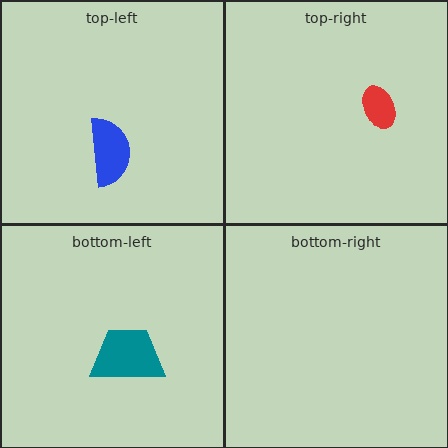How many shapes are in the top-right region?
1.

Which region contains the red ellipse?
The top-right region.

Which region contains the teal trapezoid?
The bottom-left region.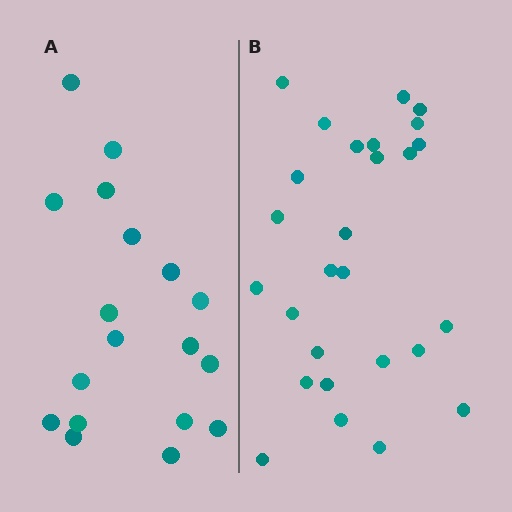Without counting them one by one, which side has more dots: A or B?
Region B (the right region) has more dots.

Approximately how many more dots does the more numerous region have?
Region B has roughly 8 or so more dots than region A.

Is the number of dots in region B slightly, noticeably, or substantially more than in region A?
Region B has substantially more. The ratio is roughly 1.5 to 1.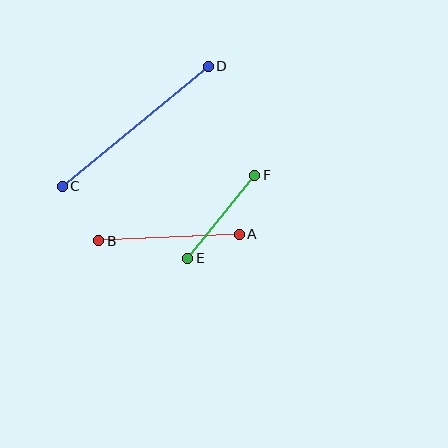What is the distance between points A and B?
The distance is approximately 141 pixels.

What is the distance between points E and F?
The distance is approximately 107 pixels.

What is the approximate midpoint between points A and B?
The midpoint is at approximately (169, 238) pixels.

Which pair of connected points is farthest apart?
Points C and D are farthest apart.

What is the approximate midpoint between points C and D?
The midpoint is at approximately (135, 126) pixels.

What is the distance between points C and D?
The distance is approximately 189 pixels.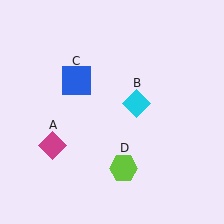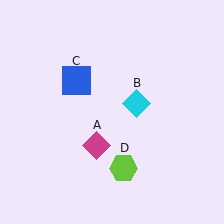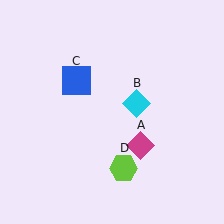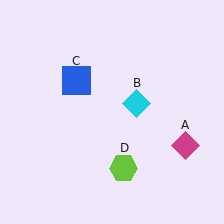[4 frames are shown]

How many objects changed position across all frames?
1 object changed position: magenta diamond (object A).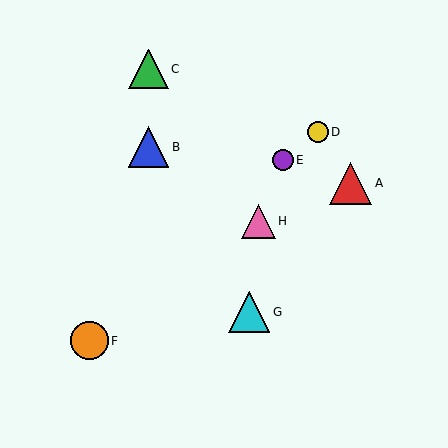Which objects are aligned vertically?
Objects B, C are aligned vertically.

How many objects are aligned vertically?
2 objects (B, C) are aligned vertically.